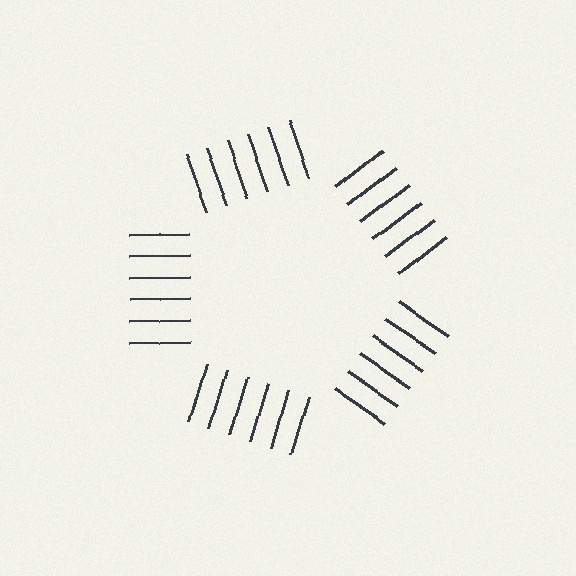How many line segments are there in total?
30 — 6 along each of the 5 edges.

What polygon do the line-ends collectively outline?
An illusory pentagon — the line segments terminate on its edges but no continuous stroke is drawn.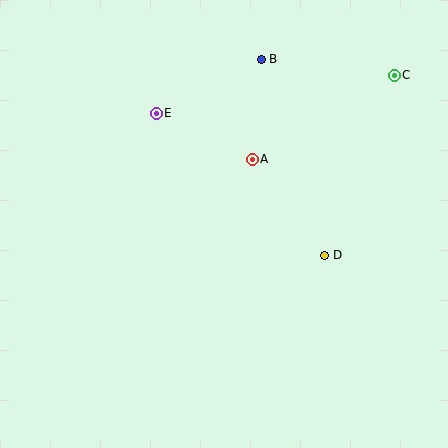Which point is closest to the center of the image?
Point A at (252, 159) is closest to the center.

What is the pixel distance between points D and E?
The distance between D and E is 220 pixels.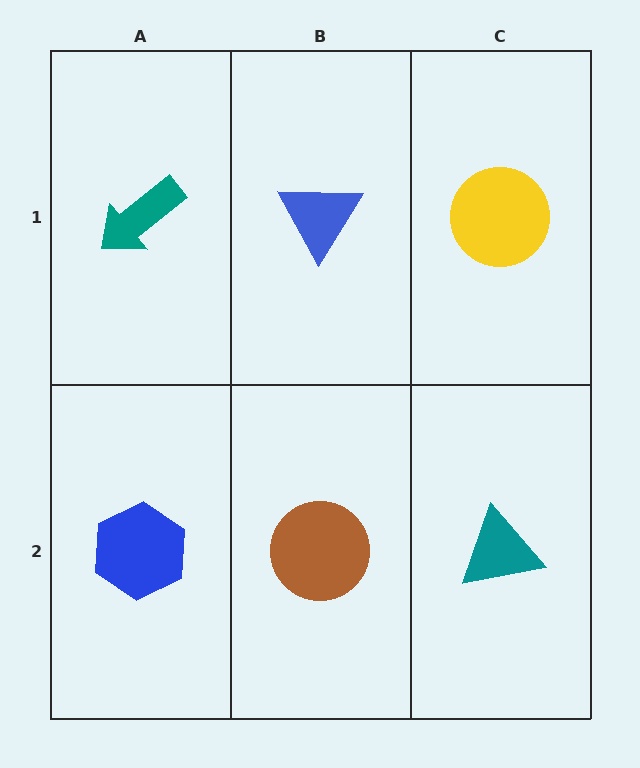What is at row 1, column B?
A blue triangle.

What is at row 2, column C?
A teal triangle.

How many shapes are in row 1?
3 shapes.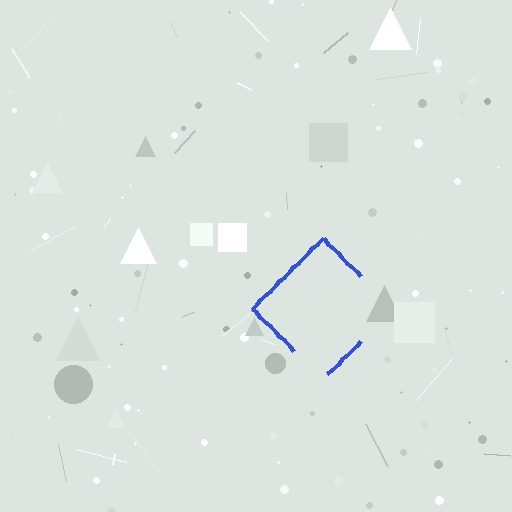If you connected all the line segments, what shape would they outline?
They would outline a diamond.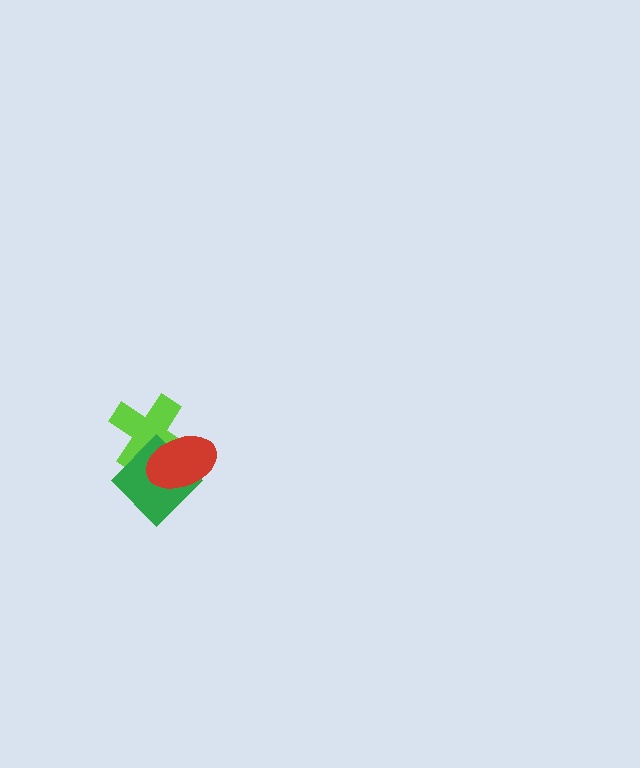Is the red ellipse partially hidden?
No, no other shape covers it.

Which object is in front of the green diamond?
The red ellipse is in front of the green diamond.